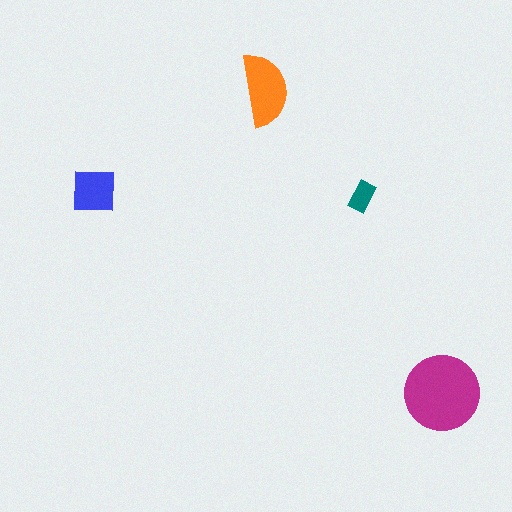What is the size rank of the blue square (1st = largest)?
3rd.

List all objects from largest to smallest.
The magenta circle, the orange semicircle, the blue square, the teal rectangle.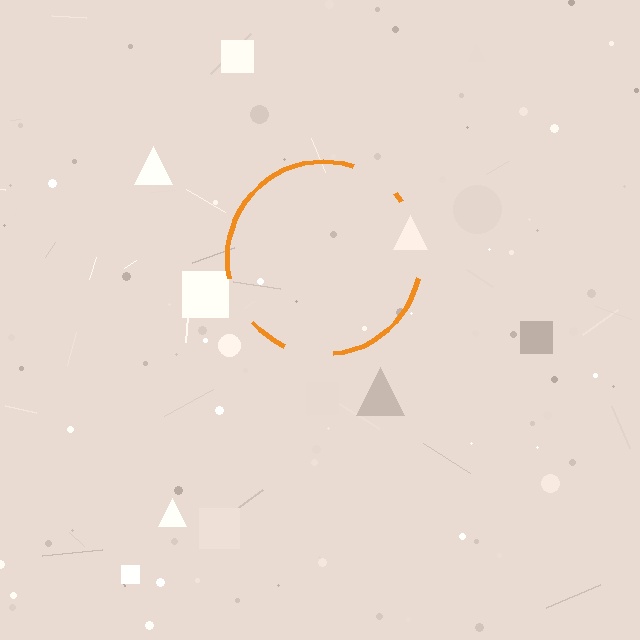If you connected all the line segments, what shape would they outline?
They would outline a circle.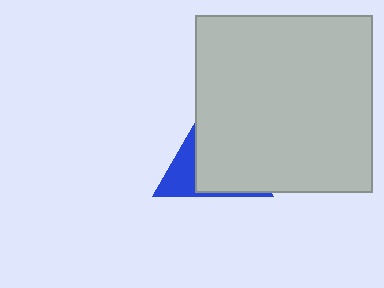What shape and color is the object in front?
The object in front is a light gray square.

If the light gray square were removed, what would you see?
You would see the complete blue triangle.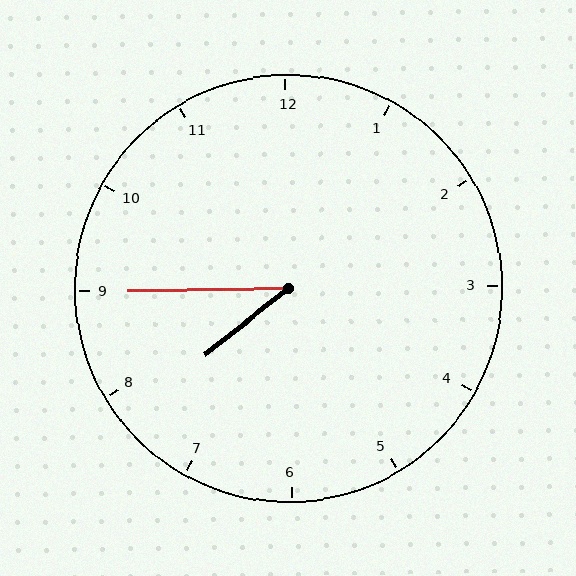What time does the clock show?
7:45.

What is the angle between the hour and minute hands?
Approximately 38 degrees.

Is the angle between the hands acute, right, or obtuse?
It is acute.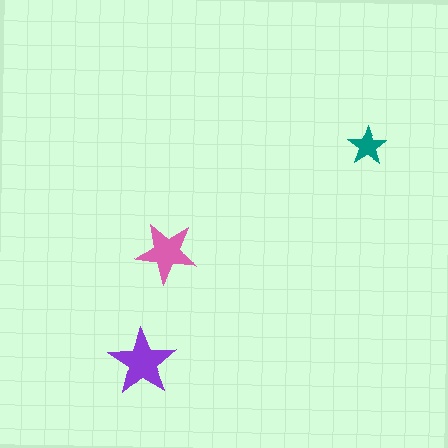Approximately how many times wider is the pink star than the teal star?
About 1.5 times wider.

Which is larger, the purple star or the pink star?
The purple one.